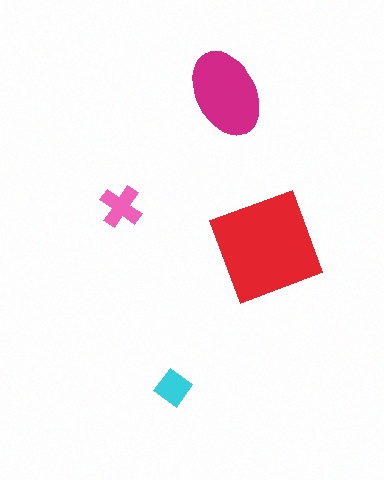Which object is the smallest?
The cyan diamond.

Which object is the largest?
The red square.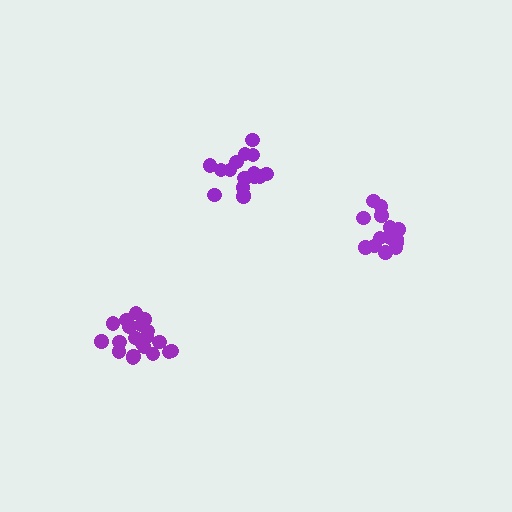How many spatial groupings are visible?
There are 3 spatial groupings.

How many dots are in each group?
Group 1: 16 dots, Group 2: 21 dots, Group 3: 17 dots (54 total).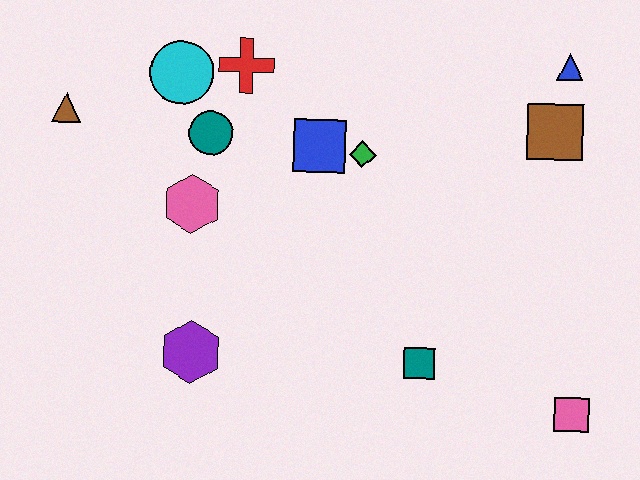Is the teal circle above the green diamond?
Yes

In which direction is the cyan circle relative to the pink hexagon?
The cyan circle is above the pink hexagon.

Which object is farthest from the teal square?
The brown triangle is farthest from the teal square.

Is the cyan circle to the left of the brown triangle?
No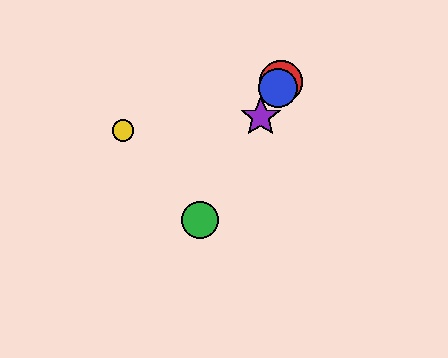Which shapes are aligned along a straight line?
The red circle, the blue circle, the green circle, the purple star are aligned along a straight line.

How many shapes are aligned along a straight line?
4 shapes (the red circle, the blue circle, the green circle, the purple star) are aligned along a straight line.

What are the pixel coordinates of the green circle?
The green circle is at (200, 220).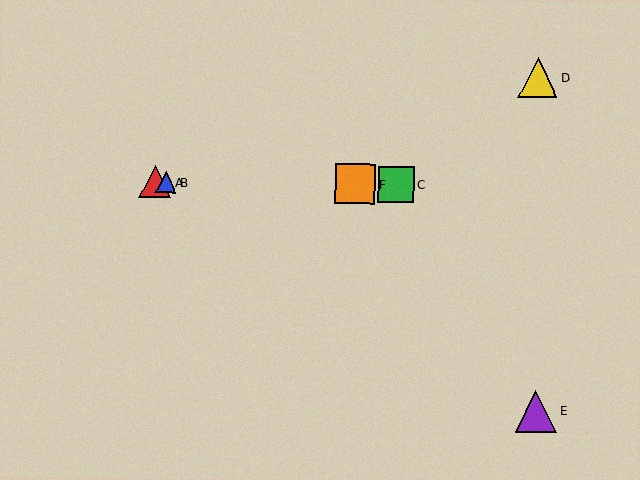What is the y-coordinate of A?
Object A is at y≈182.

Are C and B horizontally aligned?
Yes, both are at y≈184.